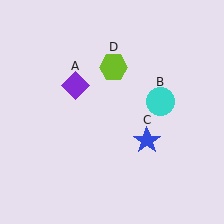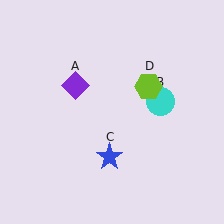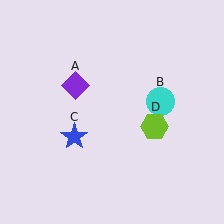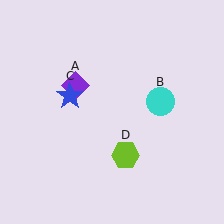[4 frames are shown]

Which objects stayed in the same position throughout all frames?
Purple diamond (object A) and cyan circle (object B) remained stationary.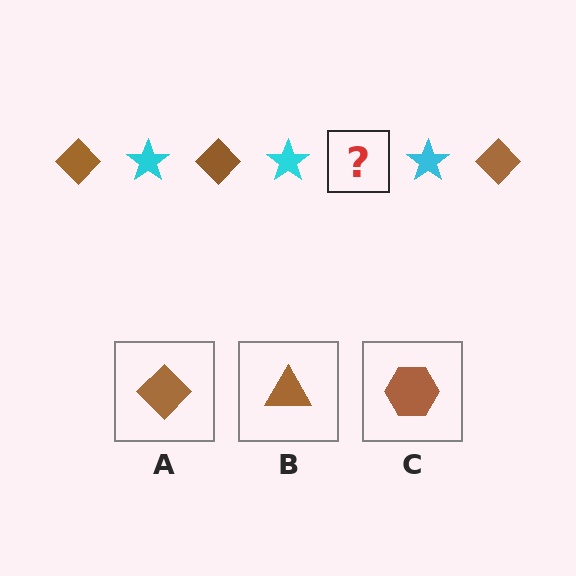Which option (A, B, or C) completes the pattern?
A.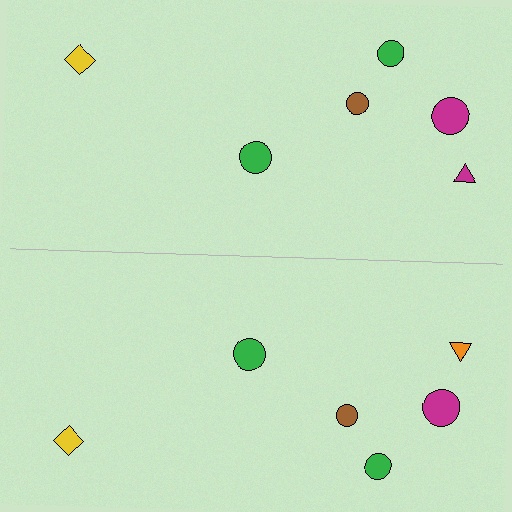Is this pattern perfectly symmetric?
No, the pattern is not perfectly symmetric. The orange triangle on the bottom side breaks the symmetry — its mirror counterpart is magenta.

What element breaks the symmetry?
The orange triangle on the bottom side breaks the symmetry — its mirror counterpart is magenta.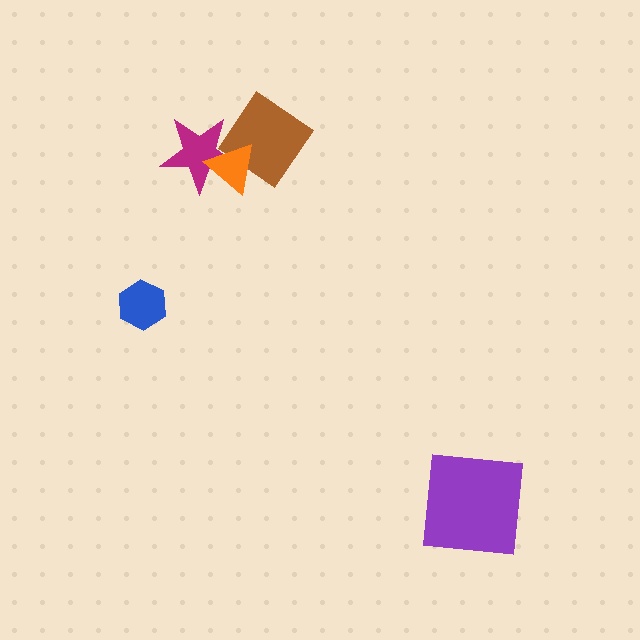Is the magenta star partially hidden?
Yes, it is partially covered by another shape.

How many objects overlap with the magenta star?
2 objects overlap with the magenta star.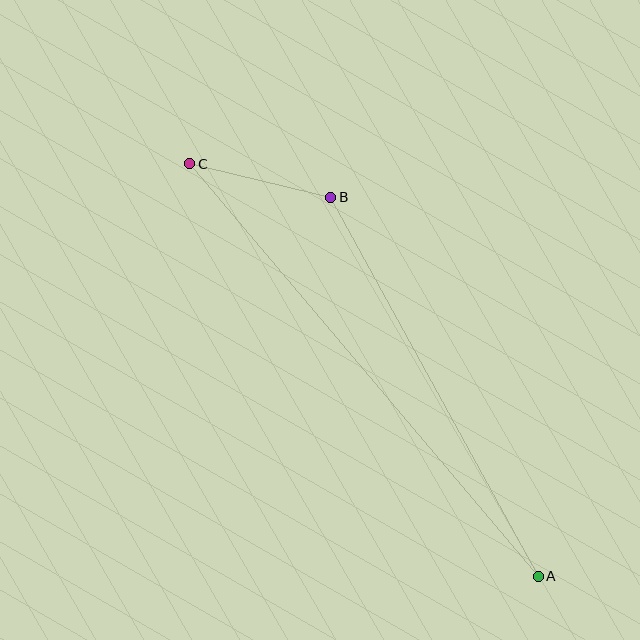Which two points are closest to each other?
Points B and C are closest to each other.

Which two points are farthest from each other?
Points A and C are farthest from each other.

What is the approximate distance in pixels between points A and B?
The distance between A and B is approximately 432 pixels.